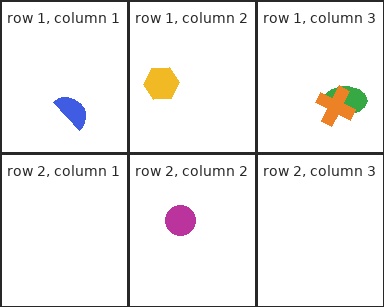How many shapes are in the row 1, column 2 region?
1.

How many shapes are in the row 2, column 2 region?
1.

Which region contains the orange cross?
The row 1, column 3 region.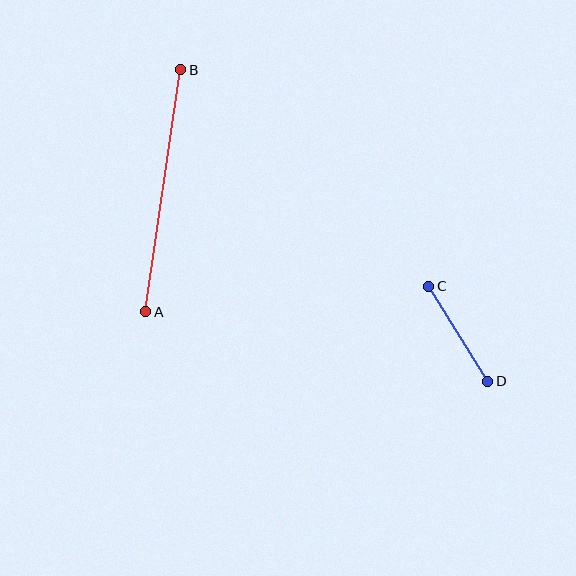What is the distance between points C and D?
The distance is approximately 112 pixels.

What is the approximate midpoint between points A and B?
The midpoint is at approximately (163, 191) pixels.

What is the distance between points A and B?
The distance is approximately 244 pixels.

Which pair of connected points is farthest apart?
Points A and B are farthest apart.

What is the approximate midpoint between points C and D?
The midpoint is at approximately (458, 334) pixels.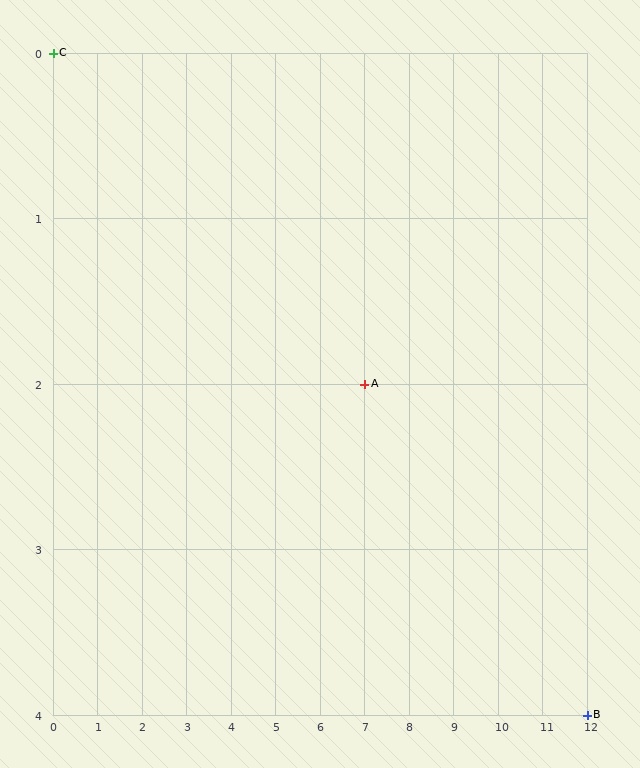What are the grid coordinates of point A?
Point A is at grid coordinates (7, 2).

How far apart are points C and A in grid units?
Points C and A are 7 columns and 2 rows apart (about 7.3 grid units diagonally).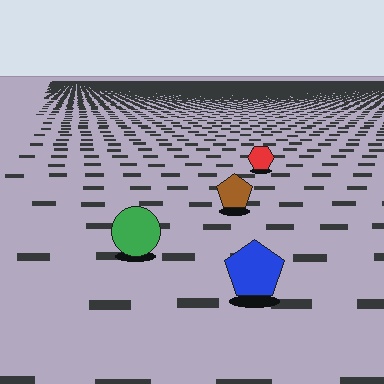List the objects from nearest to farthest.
From nearest to farthest: the blue pentagon, the green circle, the brown pentagon, the red hexagon.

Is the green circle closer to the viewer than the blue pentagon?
No. The blue pentagon is closer — you can tell from the texture gradient: the ground texture is coarser near it.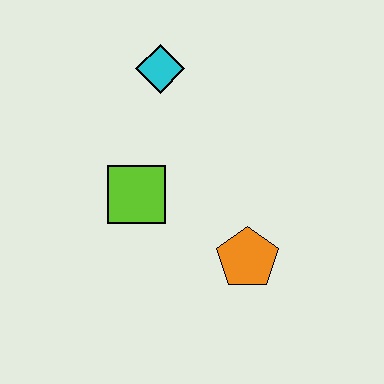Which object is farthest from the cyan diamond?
The orange pentagon is farthest from the cyan diamond.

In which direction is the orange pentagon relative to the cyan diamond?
The orange pentagon is below the cyan diamond.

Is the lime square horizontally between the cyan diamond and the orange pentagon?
No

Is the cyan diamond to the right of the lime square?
Yes